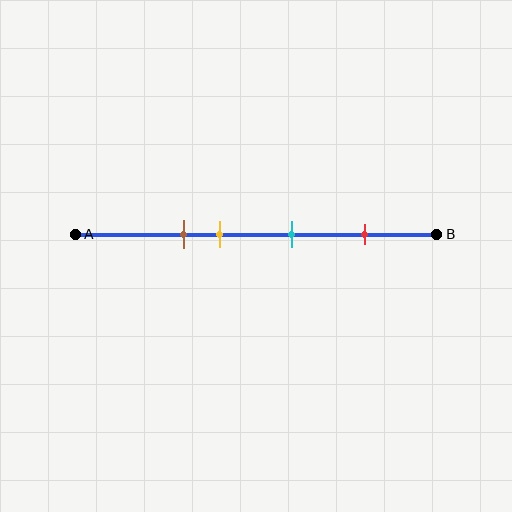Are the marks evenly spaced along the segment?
No, the marks are not evenly spaced.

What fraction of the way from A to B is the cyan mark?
The cyan mark is approximately 60% (0.6) of the way from A to B.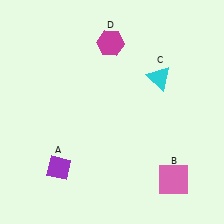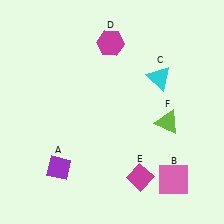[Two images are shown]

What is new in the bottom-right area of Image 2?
A magenta diamond (E) was added in the bottom-right area of Image 2.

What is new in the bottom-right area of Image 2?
A lime triangle (F) was added in the bottom-right area of Image 2.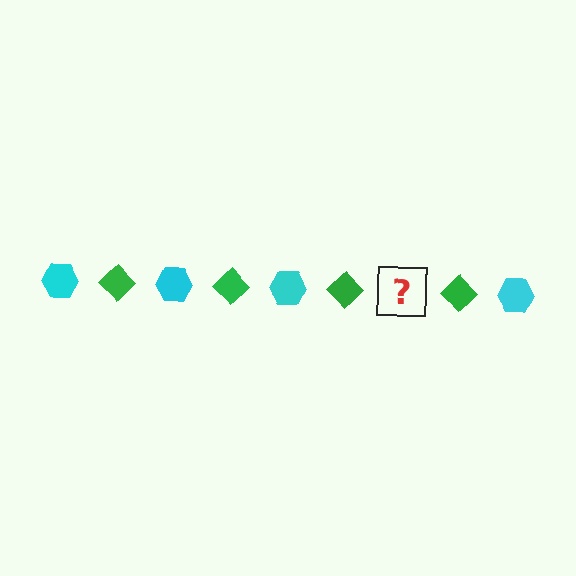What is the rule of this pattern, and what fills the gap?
The rule is that the pattern alternates between cyan hexagon and green diamond. The gap should be filled with a cyan hexagon.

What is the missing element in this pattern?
The missing element is a cyan hexagon.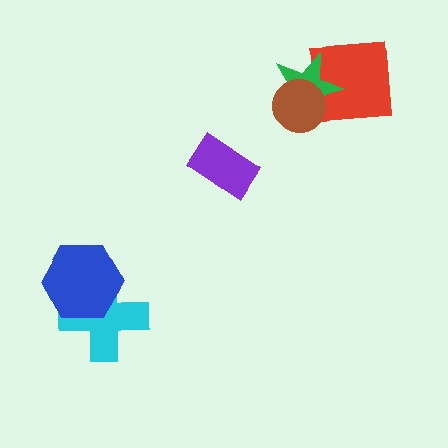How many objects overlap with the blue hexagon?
1 object overlaps with the blue hexagon.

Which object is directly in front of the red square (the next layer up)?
The green star is directly in front of the red square.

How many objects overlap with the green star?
2 objects overlap with the green star.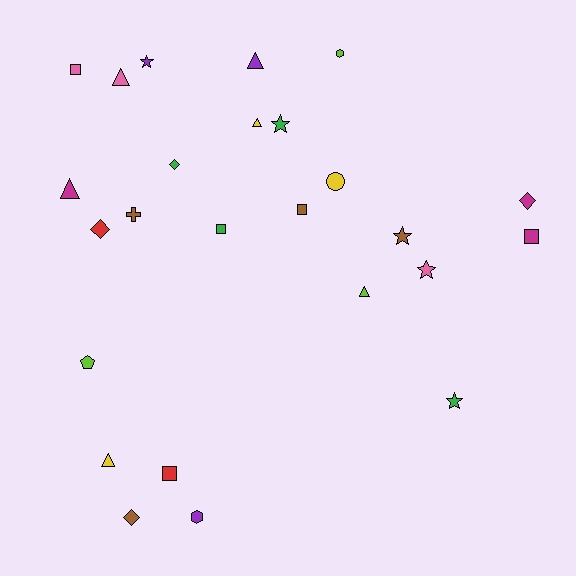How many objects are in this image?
There are 25 objects.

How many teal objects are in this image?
There are no teal objects.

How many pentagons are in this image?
There is 1 pentagon.